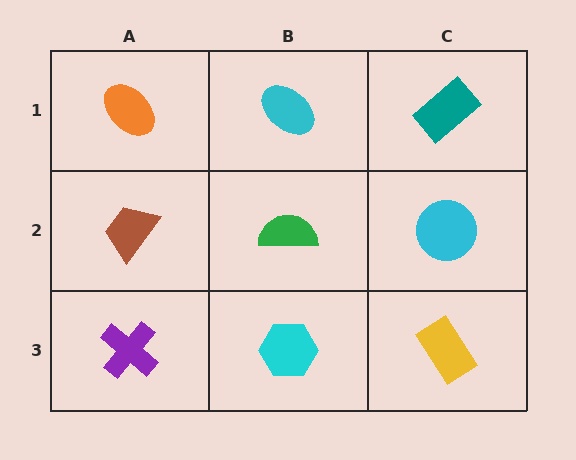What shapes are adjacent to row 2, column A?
An orange ellipse (row 1, column A), a purple cross (row 3, column A), a green semicircle (row 2, column B).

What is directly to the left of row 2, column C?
A green semicircle.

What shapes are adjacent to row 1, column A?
A brown trapezoid (row 2, column A), a cyan ellipse (row 1, column B).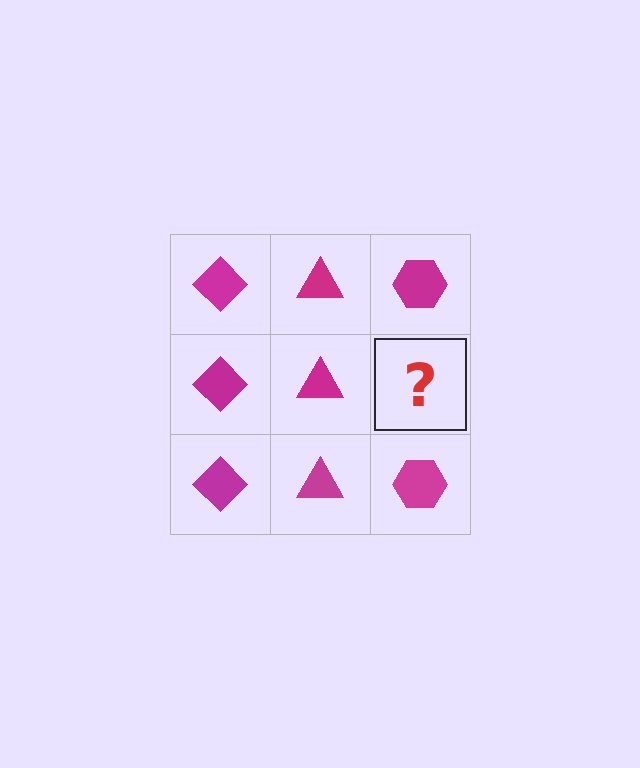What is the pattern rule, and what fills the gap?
The rule is that each column has a consistent shape. The gap should be filled with a magenta hexagon.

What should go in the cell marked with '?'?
The missing cell should contain a magenta hexagon.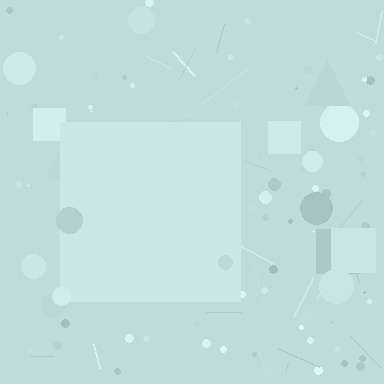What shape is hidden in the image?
A square is hidden in the image.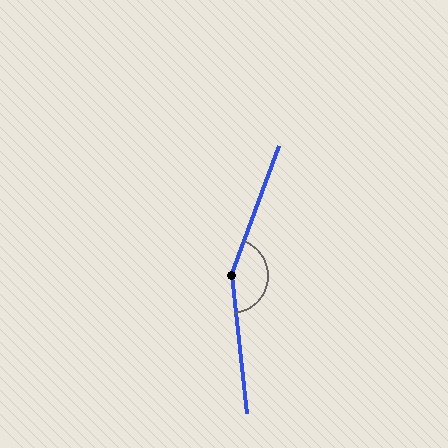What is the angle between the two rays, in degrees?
Approximately 153 degrees.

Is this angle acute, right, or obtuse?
It is obtuse.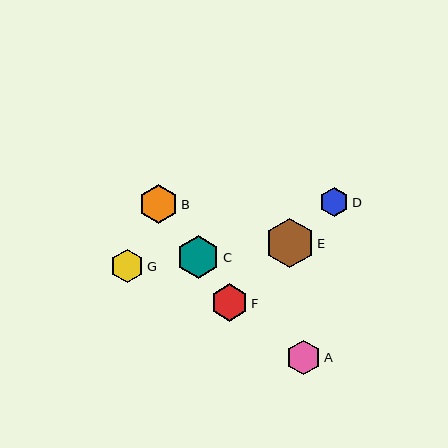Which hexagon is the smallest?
Hexagon D is the smallest with a size of approximately 29 pixels.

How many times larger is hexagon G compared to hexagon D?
Hexagon G is approximately 1.2 times the size of hexagon D.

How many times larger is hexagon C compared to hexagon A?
Hexagon C is approximately 1.3 times the size of hexagon A.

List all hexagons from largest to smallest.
From largest to smallest: E, C, B, F, A, G, D.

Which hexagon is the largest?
Hexagon E is the largest with a size of approximately 49 pixels.